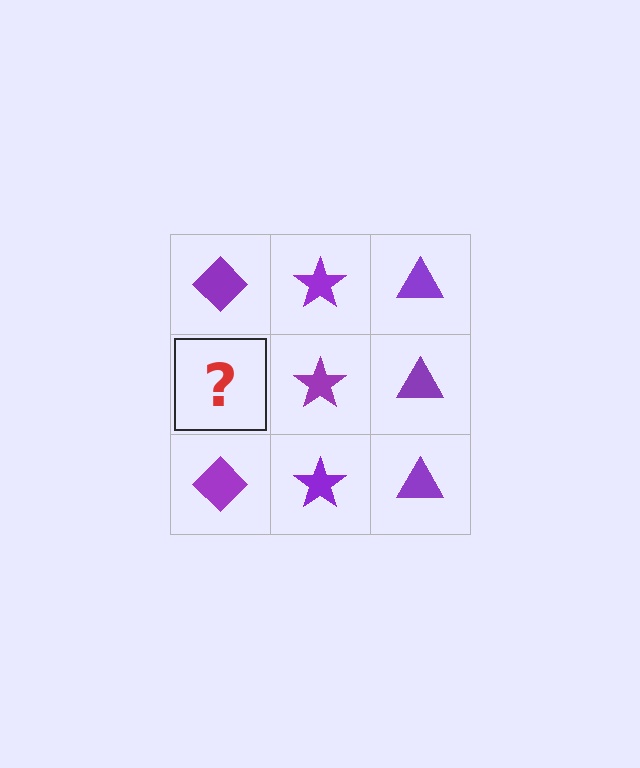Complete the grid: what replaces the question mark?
The question mark should be replaced with a purple diamond.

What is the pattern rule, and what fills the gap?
The rule is that each column has a consistent shape. The gap should be filled with a purple diamond.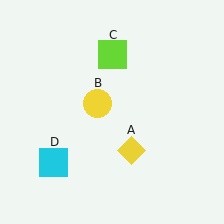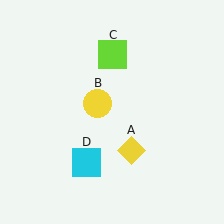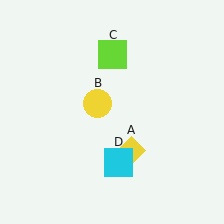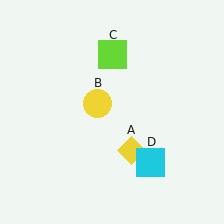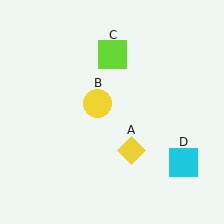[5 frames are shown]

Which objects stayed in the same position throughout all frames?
Yellow diamond (object A) and yellow circle (object B) and lime square (object C) remained stationary.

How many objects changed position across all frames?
1 object changed position: cyan square (object D).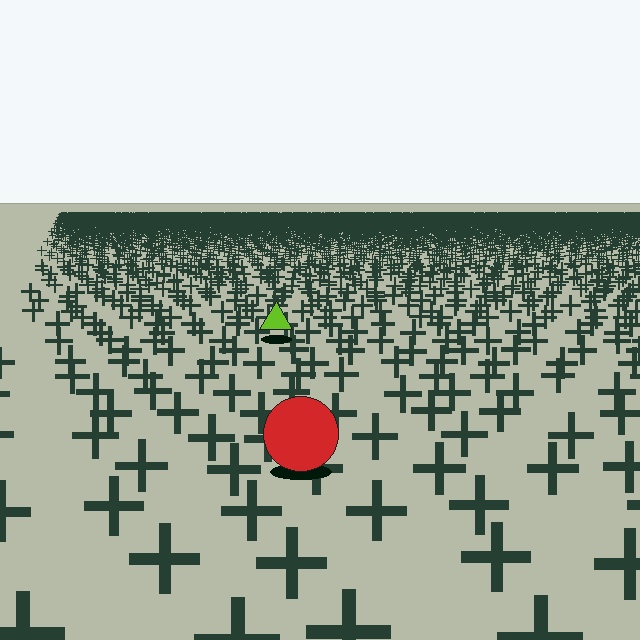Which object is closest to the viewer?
The red circle is closest. The texture marks near it are larger and more spread out.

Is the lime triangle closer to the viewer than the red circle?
No. The red circle is closer — you can tell from the texture gradient: the ground texture is coarser near it.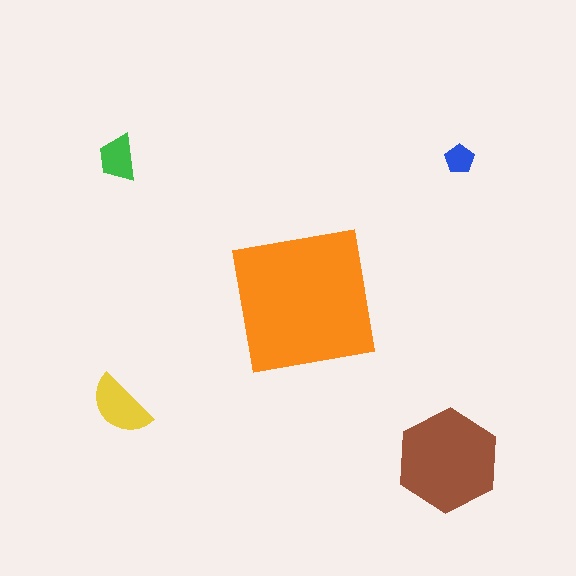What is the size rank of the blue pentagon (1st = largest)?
5th.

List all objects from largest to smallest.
The orange square, the brown hexagon, the yellow semicircle, the green trapezoid, the blue pentagon.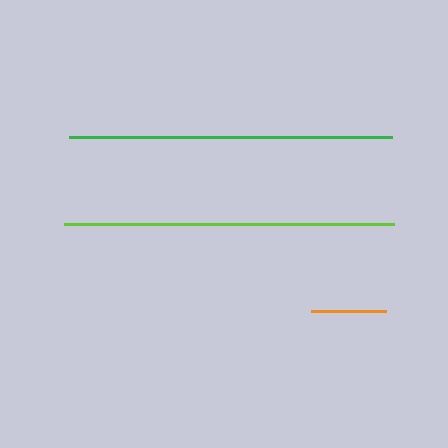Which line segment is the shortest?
The orange line is the shortest at approximately 76 pixels.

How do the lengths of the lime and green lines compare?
The lime and green lines are approximately the same length.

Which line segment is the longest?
The lime line is the longest at approximately 330 pixels.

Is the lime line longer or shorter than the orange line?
The lime line is longer than the orange line.